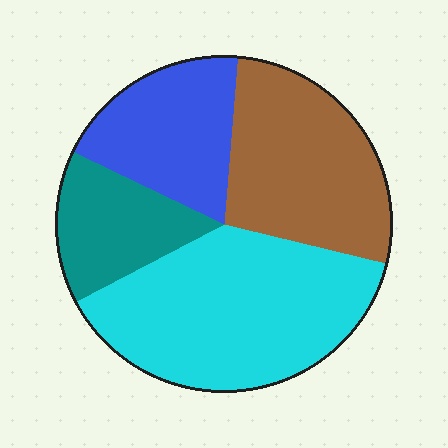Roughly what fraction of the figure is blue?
Blue covers around 20% of the figure.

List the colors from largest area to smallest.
From largest to smallest: cyan, brown, blue, teal.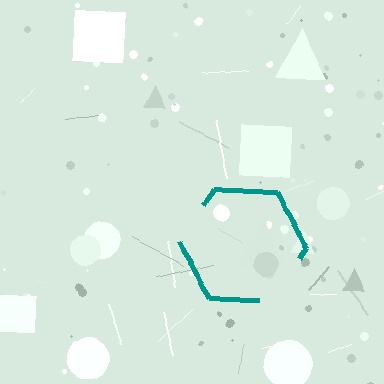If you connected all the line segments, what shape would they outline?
They would outline a hexagon.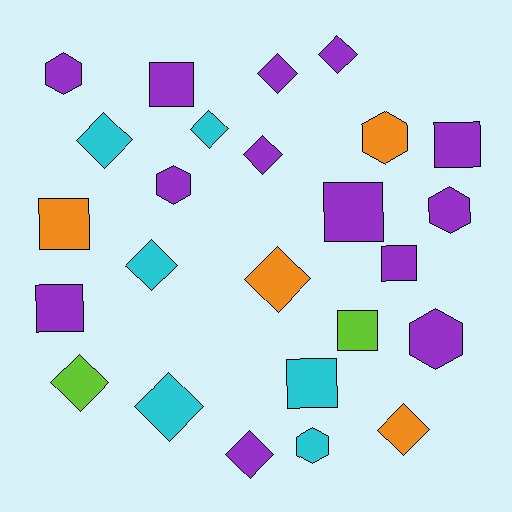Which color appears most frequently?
Purple, with 13 objects.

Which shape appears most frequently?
Diamond, with 11 objects.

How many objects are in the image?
There are 25 objects.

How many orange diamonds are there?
There are 2 orange diamonds.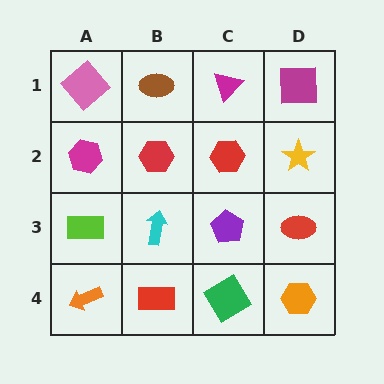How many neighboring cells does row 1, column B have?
3.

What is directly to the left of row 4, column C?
A red rectangle.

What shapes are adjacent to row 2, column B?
A brown ellipse (row 1, column B), a cyan arrow (row 3, column B), a magenta hexagon (row 2, column A), a red hexagon (row 2, column C).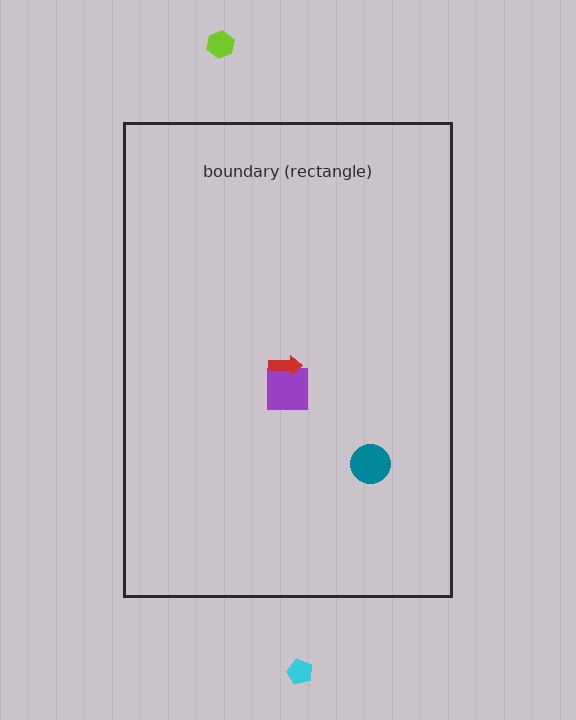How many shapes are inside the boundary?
3 inside, 2 outside.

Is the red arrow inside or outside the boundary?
Inside.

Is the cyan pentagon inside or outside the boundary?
Outside.